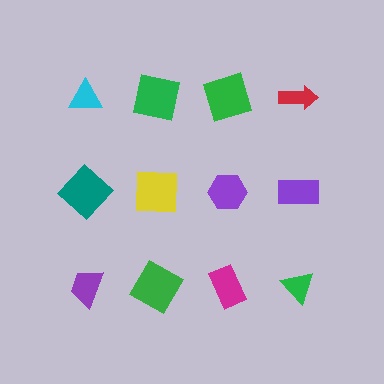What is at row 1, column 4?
A red arrow.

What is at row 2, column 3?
A purple hexagon.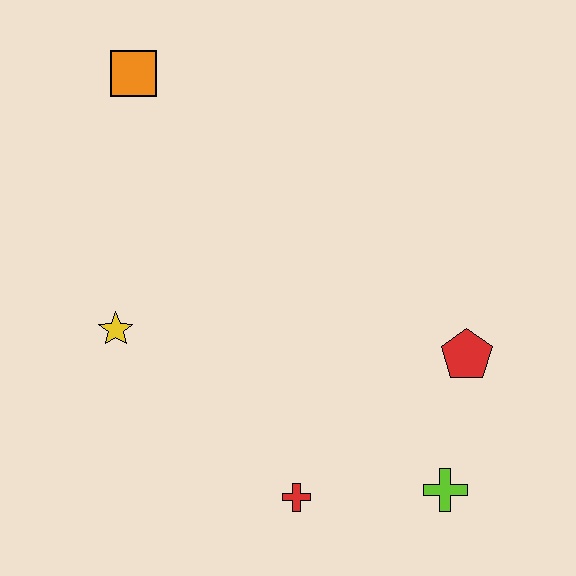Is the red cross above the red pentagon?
No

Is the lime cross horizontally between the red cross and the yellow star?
No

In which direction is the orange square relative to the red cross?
The orange square is above the red cross.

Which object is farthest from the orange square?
The lime cross is farthest from the orange square.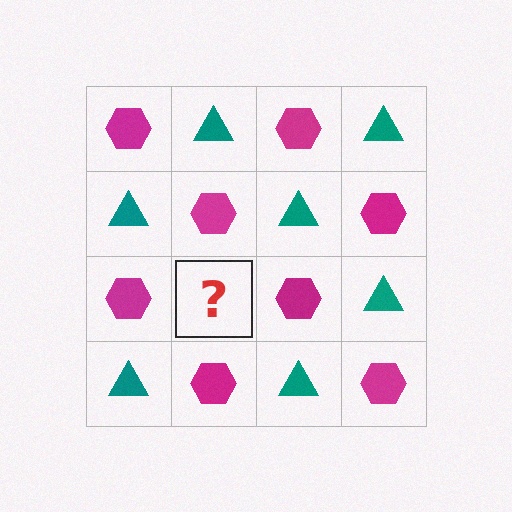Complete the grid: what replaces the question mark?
The question mark should be replaced with a teal triangle.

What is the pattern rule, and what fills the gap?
The rule is that it alternates magenta hexagon and teal triangle in a checkerboard pattern. The gap should be filled with a teal triangle.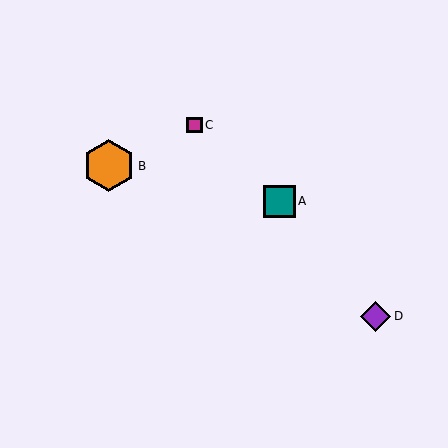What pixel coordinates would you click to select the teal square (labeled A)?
Click at (280, 201) to select the teal square A.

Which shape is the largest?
The orange hexagon (labeled B) is the largest.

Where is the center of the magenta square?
The center of the magenta square is at (195, 125).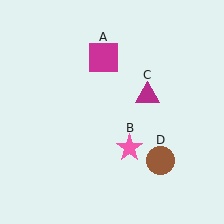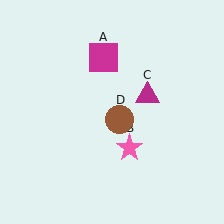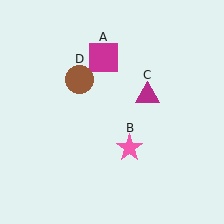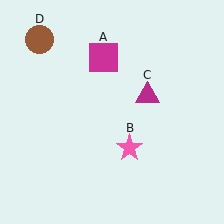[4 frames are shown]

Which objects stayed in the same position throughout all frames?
Magenta square (object A) and pink star (object B) and magenta triangle (object C) remained stationary.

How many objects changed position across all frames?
1 object changed position: brown circle (object D).